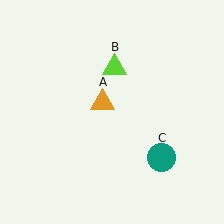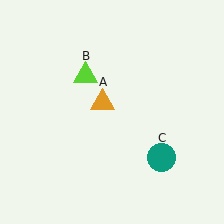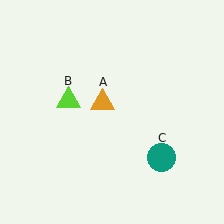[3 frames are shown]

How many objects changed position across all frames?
1 object changed position: lime triangle (object B).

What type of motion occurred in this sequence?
The lime triangle (object B) rotated counterclockwise around the center of the scene.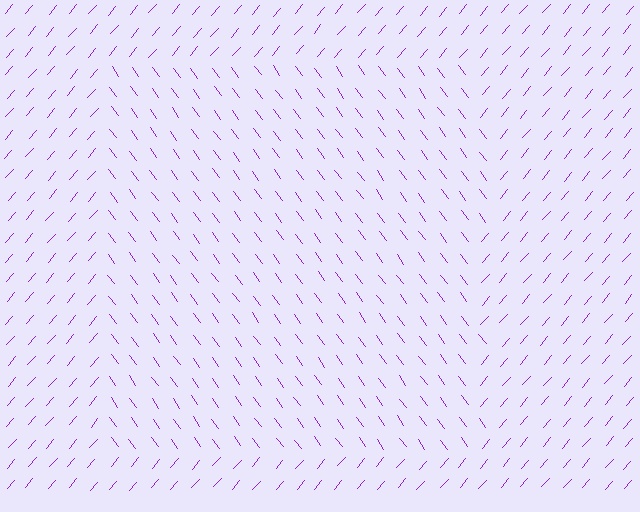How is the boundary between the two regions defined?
The boundary is defined purely by a change in line orientation (approximately 77 degrees difference). All lines are the same color and thickness.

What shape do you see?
I see a rectangle.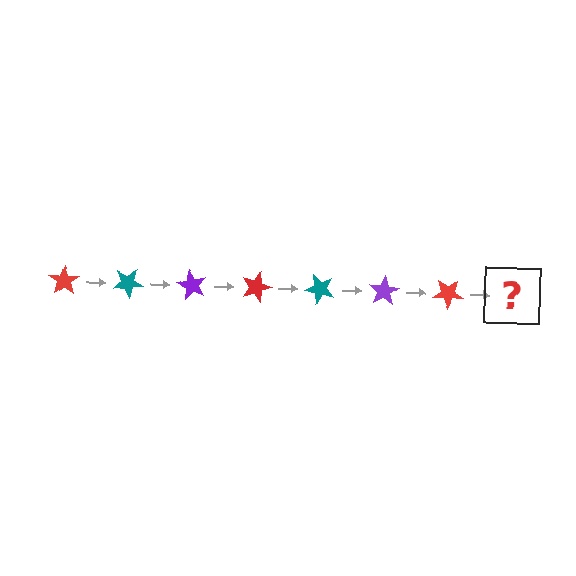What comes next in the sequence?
The next element should be a teal star, rotated 210 degrees from the start.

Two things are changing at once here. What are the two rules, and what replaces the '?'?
The two rules are that it rotates 30 degrees each step and the color cycles through red, teal, and purple. The '?' should be a teal star, rotated 210 degrees from the start.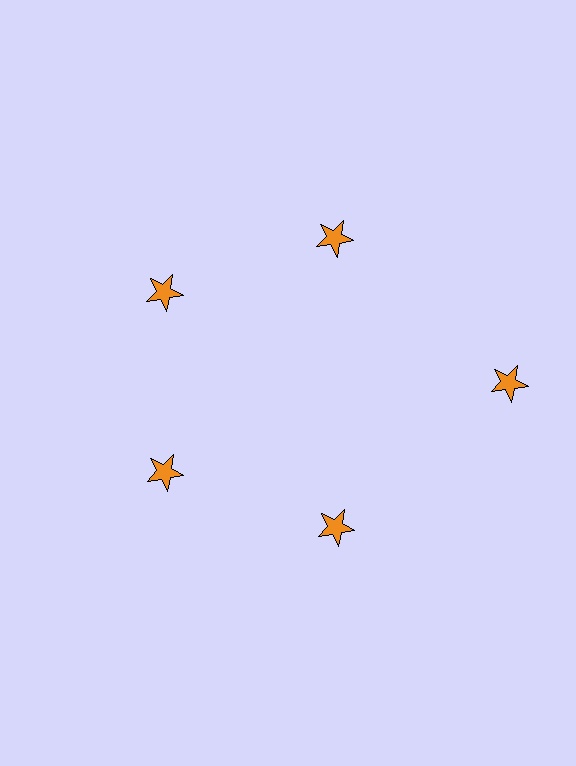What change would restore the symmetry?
The symmetry would be restored by moving it inward, back onto the ring so that all 5 stars sit at equal angles and equal distance from the center.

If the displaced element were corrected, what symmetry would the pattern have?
It would have 5-fold rotational symmetry — the pattern would map onto itself every 72 degrees.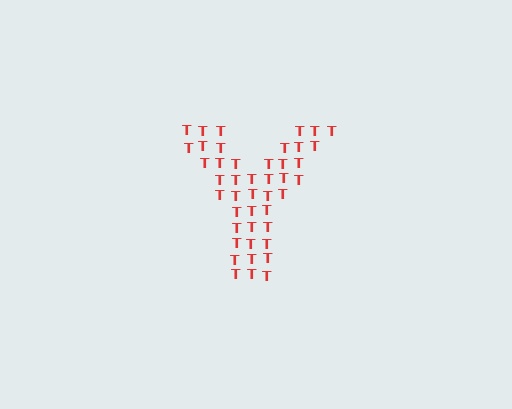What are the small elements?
The small elements are letter T's.